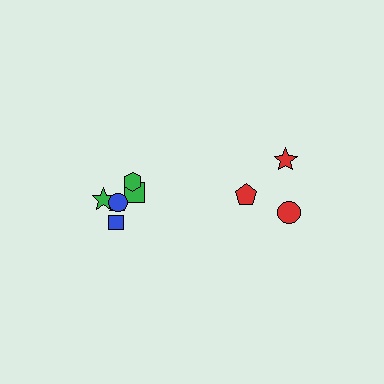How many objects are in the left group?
There are 6 objects.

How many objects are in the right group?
There are 3 objects.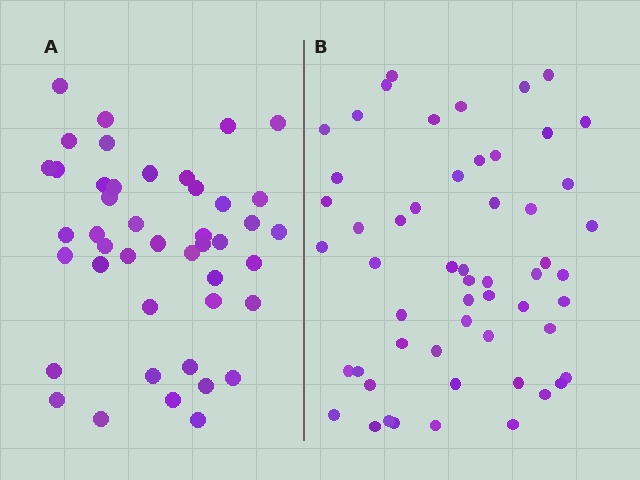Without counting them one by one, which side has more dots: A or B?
Region B (the right region) has more dots.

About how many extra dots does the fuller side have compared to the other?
Region B has roughly 12 or so more dots than region A.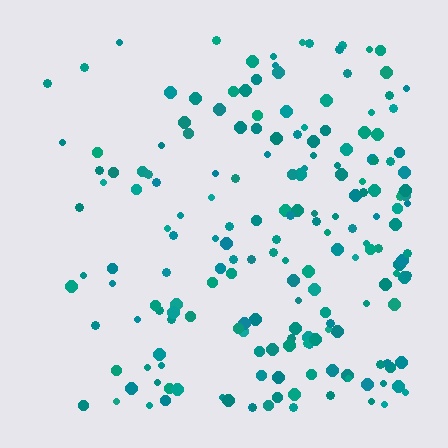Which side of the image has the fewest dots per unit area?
The left.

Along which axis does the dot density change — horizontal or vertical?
Horizontal.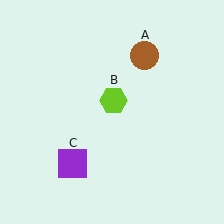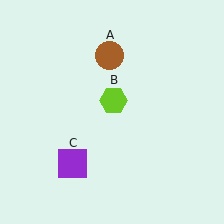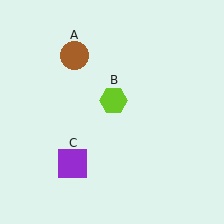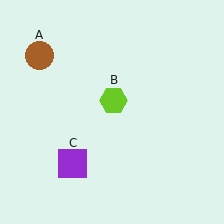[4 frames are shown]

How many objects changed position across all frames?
1 object changed position: brown circle (object A).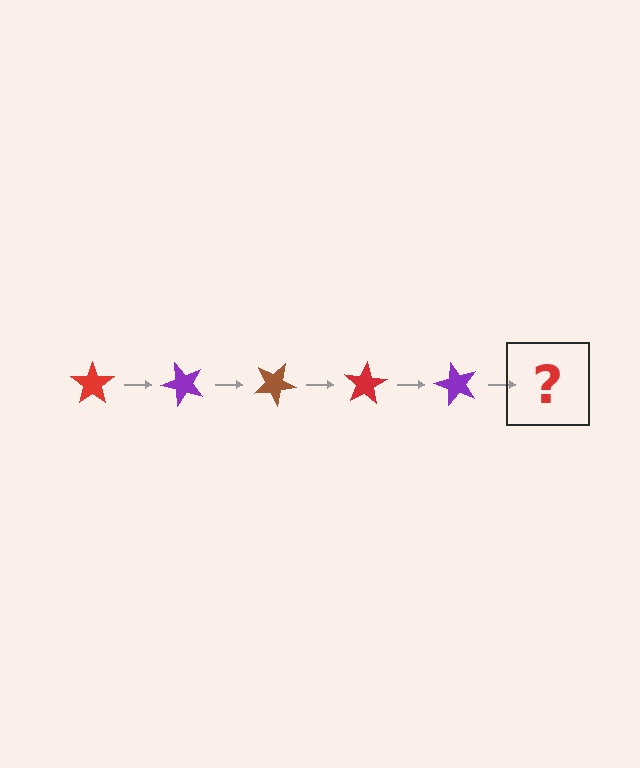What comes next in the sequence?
The next element should be a brown star, rotated 250 degrees from the start.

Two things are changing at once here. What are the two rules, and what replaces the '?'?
The two rules are that it rotates 50 degrees each step and the color cycles through red, purple, and brown. The '?' should be a brown star, rotated 250 degrees from the start.